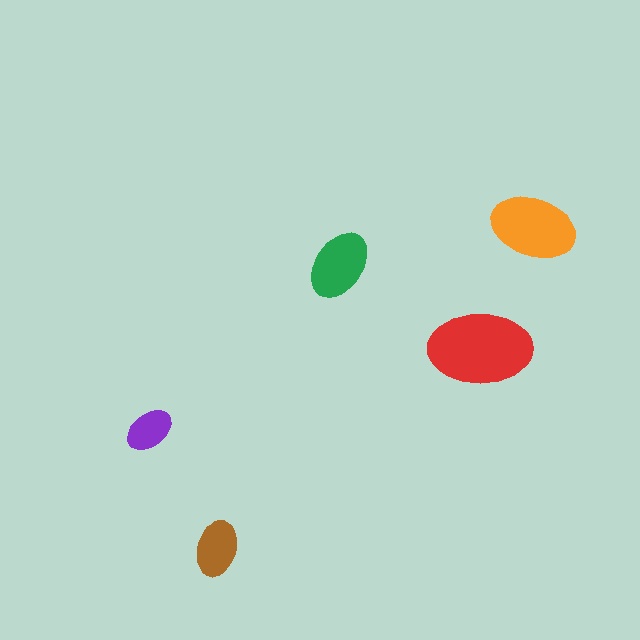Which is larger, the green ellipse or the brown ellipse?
The green one.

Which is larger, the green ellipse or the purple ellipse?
The green one.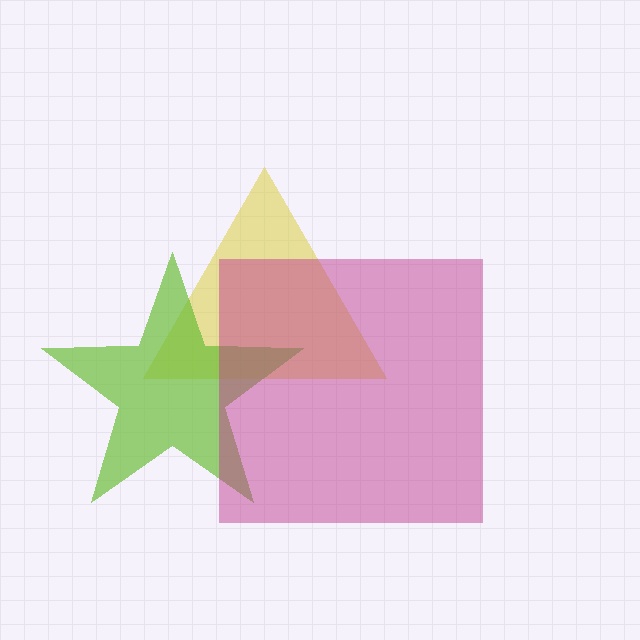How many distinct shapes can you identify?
There are 3 distinct shapes: a yellow triangle, a lime star, a magenta square.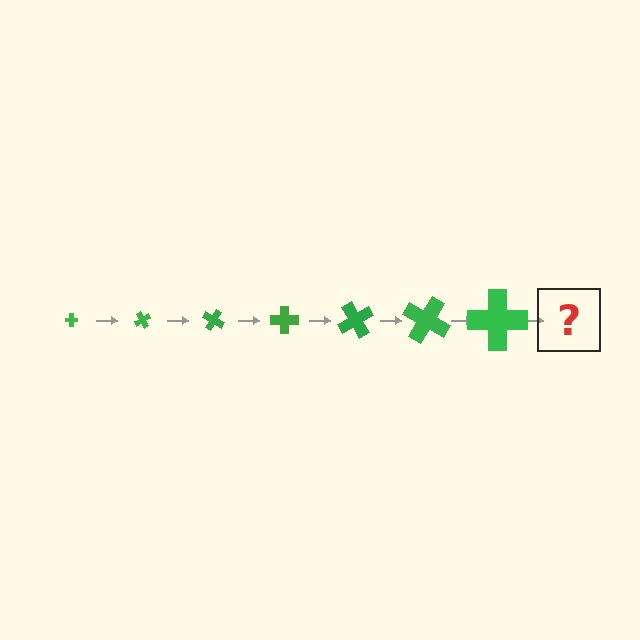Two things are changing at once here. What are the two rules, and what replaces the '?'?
The two rules are that the cross grows larger each step and it rotates 60 degrees each step. The '?' should be a cross, larger than the previous one and rotated 420 degrees from the start.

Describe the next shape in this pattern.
It should be a cross, larger than the previous one and rotated 420 degrees from the start.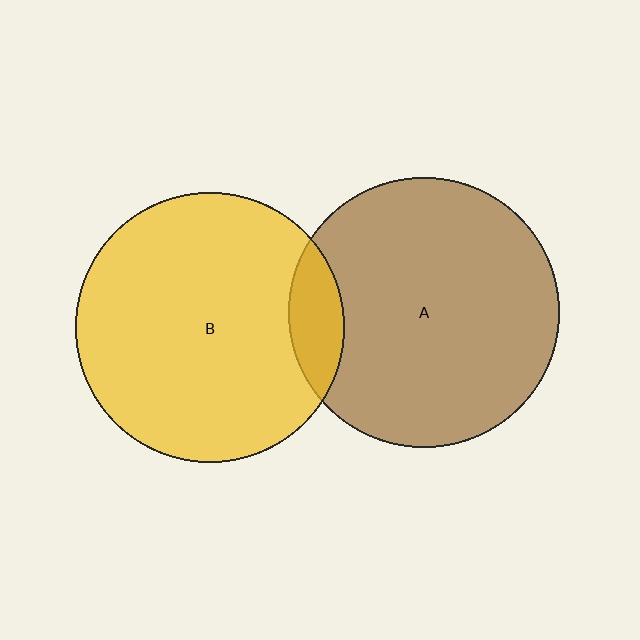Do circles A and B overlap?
Yes.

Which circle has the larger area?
Circle A (brown).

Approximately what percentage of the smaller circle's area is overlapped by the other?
Approximately 10%.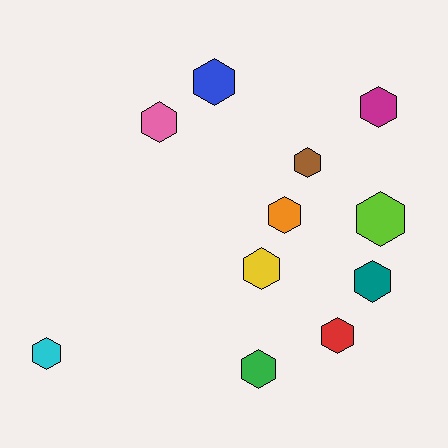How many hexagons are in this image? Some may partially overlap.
There are 11 hexagons.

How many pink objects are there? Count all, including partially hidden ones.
There is 1 pink object.